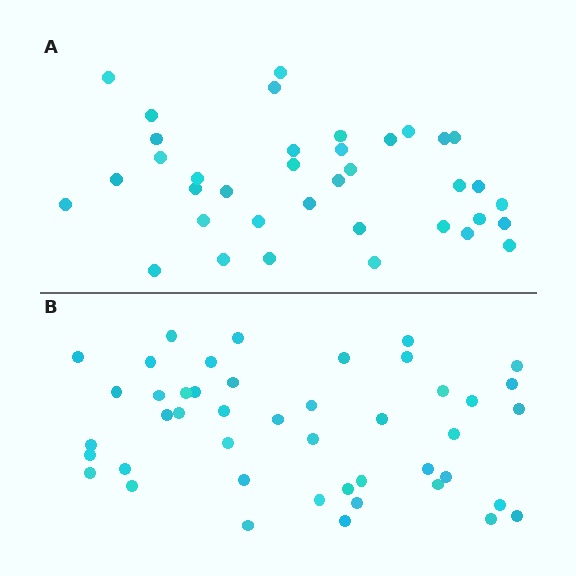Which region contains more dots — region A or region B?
Region B (the bottom region) has more dots.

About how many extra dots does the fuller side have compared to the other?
Region B has roughly 8 or so more dots than region A.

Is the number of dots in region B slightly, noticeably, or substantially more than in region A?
Region B has only slightly more — the two regions are fairly close. The ratio is roughly 1.2 to 1.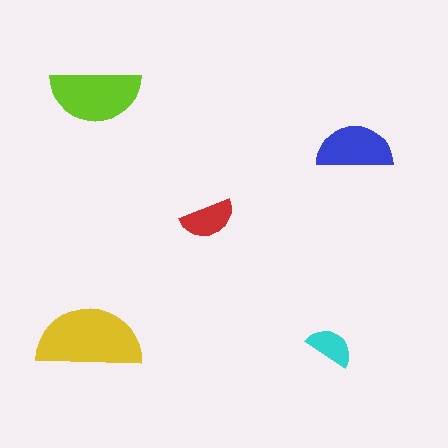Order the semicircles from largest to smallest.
the yellow one, the lime one, the blue one, the red one, the cyan one.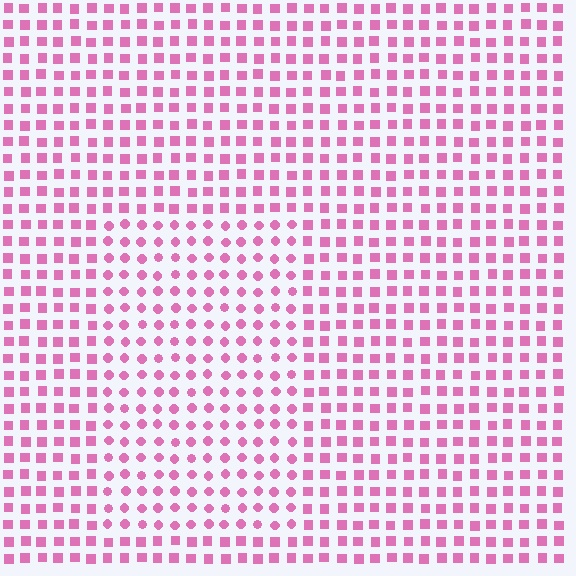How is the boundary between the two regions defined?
The boundary is defined by a change in element shape: circles inside vs. squares outside. All elements share the same color and spacing.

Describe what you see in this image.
The image is filled with small pink elements arranged in a uniform grid. A rectangle-shaped region contains circles, while the surrounding area contains squares. The boundary is defined purely by the change in element shape.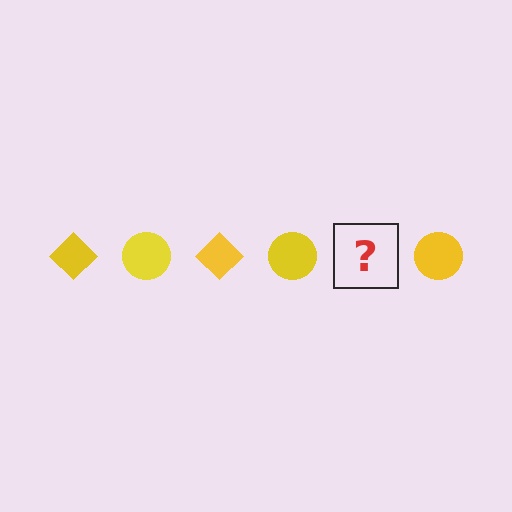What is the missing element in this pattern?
The missing element is a yellow diamond.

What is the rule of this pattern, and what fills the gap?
The rule is that the pattern cycles through diamond, circle shapes in yellow. The gap should be filled with a yellow diamond.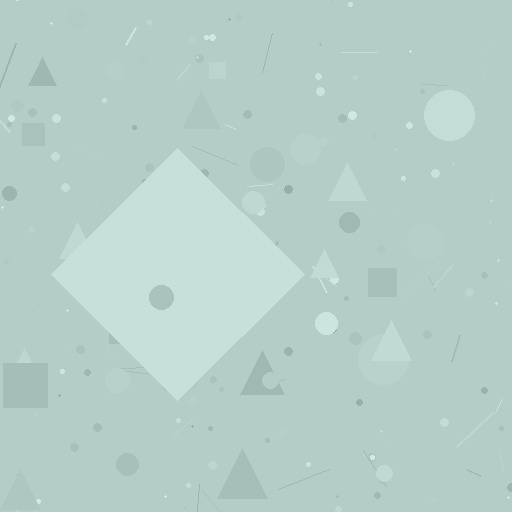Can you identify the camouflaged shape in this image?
The camouflaged shape is a diamond.